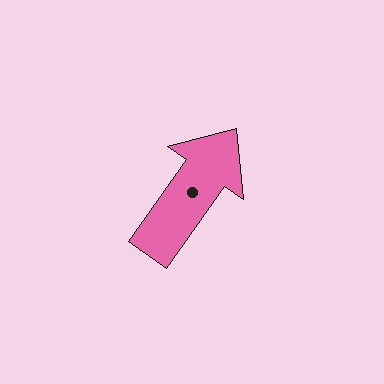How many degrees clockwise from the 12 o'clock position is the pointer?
Approximately 35 degrees.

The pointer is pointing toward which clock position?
Roughly 1 o'clock.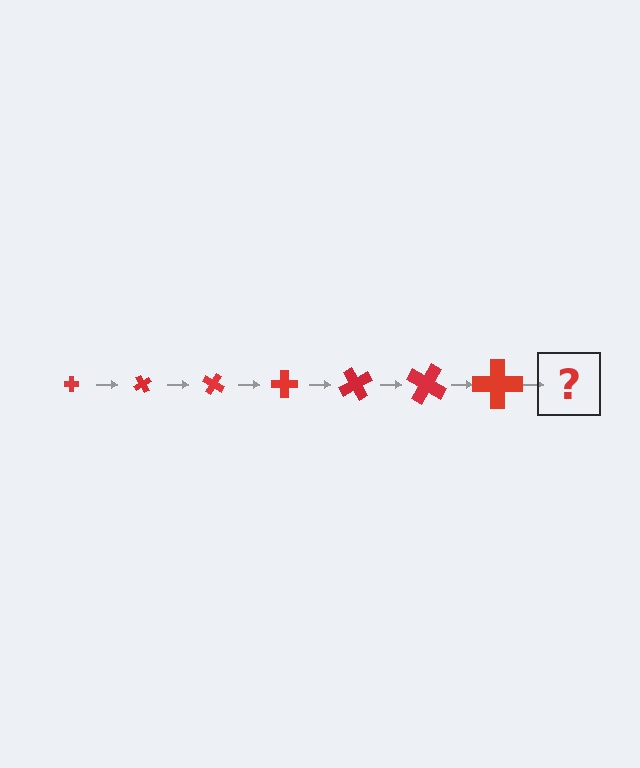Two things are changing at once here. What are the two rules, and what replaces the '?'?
The two rules are that the cross grows larger each step and it rotates 60 degrees each step. The '?' should be a cross, larger than the previous one and rotated 420 degrees from the start.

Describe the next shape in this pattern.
It should be a cross, larger than the previous one and rotated 420 degrees from the start.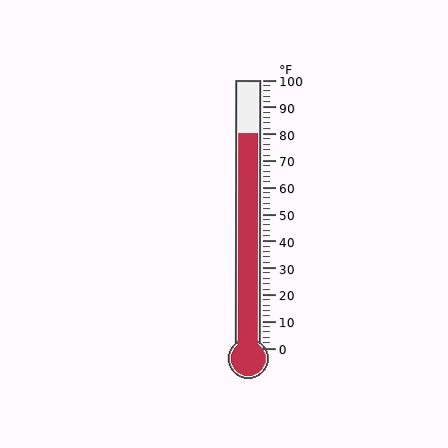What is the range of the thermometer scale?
The thermometer scale ranges from 0°F to 100°F.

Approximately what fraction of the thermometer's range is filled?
The thermometer is filled to approximately 80% of its range.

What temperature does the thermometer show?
The thermometer shows approximately 80°F.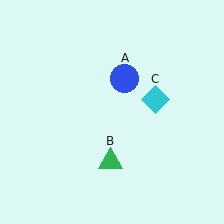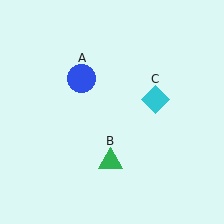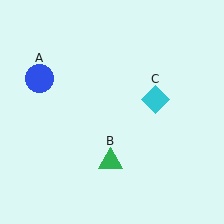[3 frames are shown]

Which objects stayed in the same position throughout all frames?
Green triangle (object B) and cyan diamond (object C) remained stationary.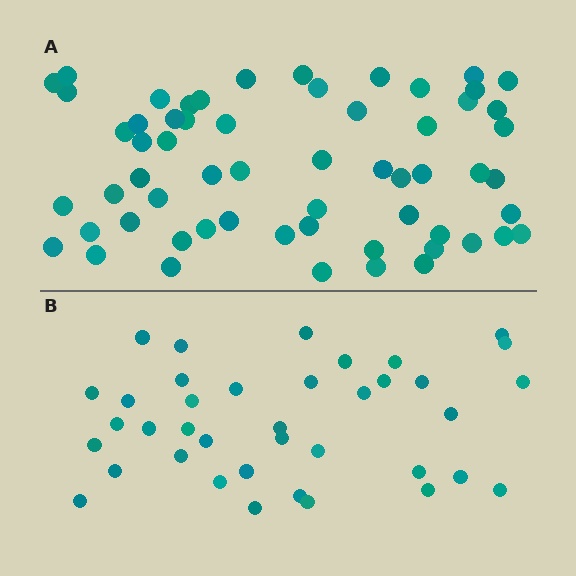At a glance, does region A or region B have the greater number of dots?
Region A (the top region) has more dots.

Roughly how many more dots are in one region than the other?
Region A has approximately 20 more dots than region B.